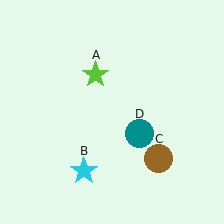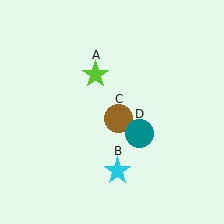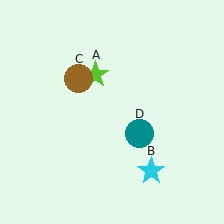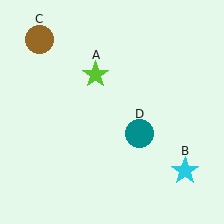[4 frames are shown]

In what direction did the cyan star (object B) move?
The cyan star (object B) moved right.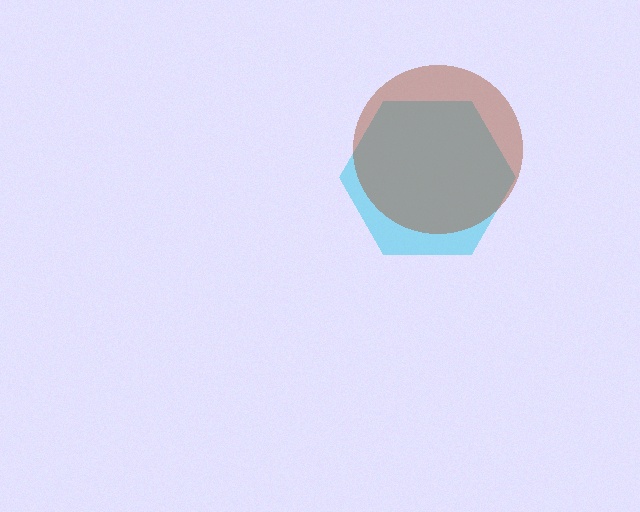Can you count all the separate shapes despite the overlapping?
Yes, there are 2 separate shapes.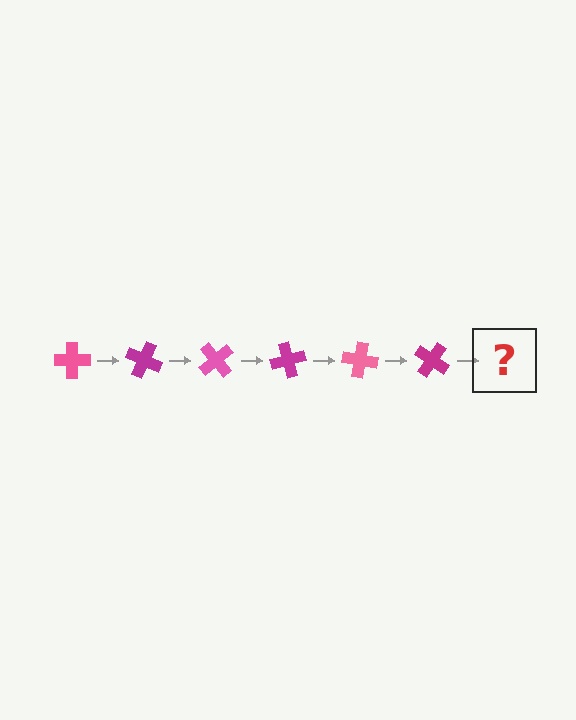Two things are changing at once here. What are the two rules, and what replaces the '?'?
The two rules are that it rotates 25 degrees each step and the color cycles through pink and magenta. The '?' should be a pink cross, rotated 150 degrees from the start.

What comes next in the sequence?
The next element should be a pink cross, rotated 150 degrees from the start.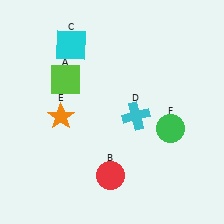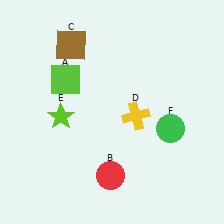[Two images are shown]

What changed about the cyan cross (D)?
In Image 1, D is cyan. In Image 2, it changed to yellow.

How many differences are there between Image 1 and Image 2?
There are 3 differences between the two images.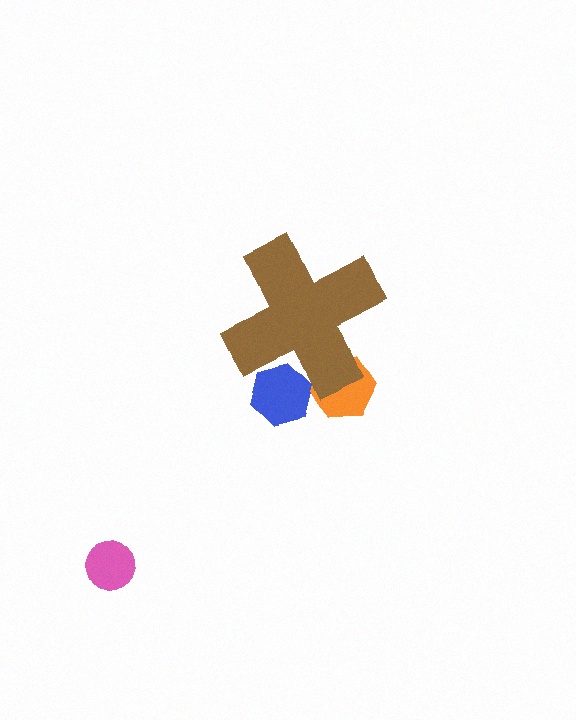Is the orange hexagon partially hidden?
Yes, the orange hexagon is partially hidden behind the brown cross.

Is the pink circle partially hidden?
No, the pink circle is fully visible.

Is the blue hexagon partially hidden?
Yes, the blue hexagon is partially hidden behind the brown cross.